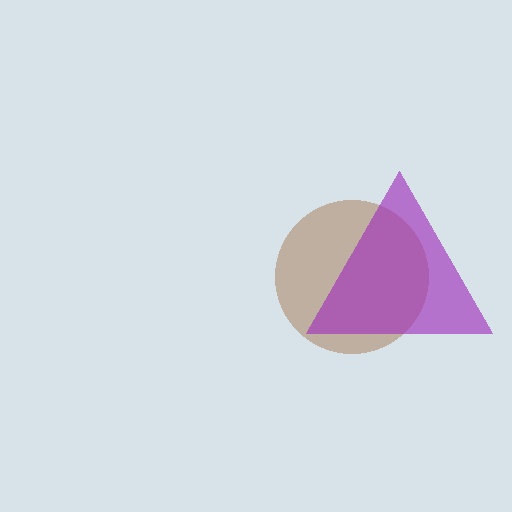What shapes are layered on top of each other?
The layered shapes are: a brown circle, a purple triangle.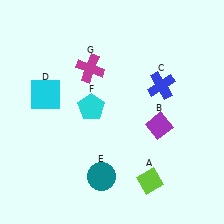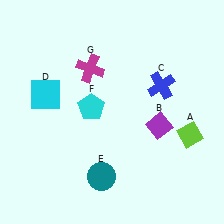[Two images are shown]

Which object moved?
The lime diamond (A) moved up.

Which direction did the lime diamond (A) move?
The lime diamond (A) moved up.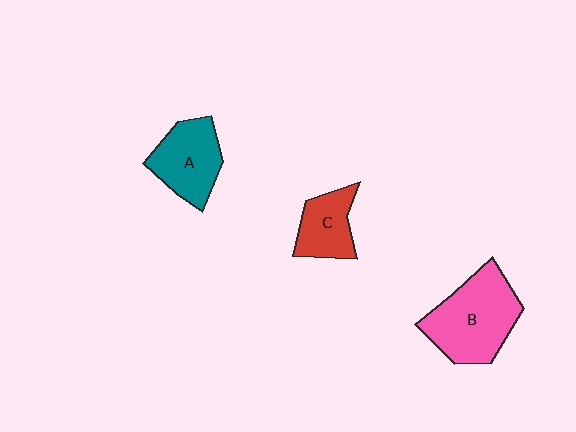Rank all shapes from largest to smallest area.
From largest to smallest: B (pink), A (teal), C (red).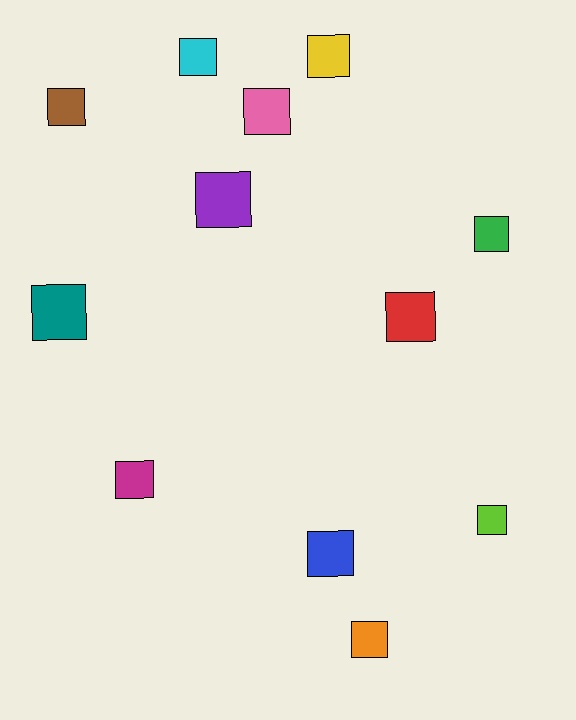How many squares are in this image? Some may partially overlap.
There are 12 squares.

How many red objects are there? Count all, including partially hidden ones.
There is 1 red object.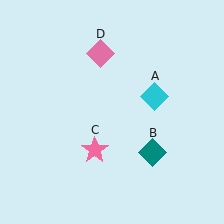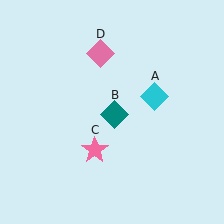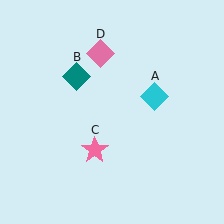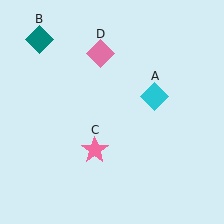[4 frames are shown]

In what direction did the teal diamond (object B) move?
The teal diamond (object B) moved up and to the left.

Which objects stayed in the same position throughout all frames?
Cyan diamond (object A) and pink star (object C) and pink diamond (object D) remained stationary.